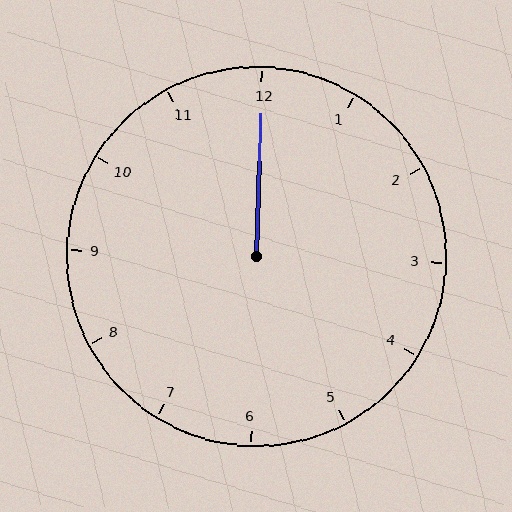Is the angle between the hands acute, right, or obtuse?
It is acute.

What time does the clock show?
12:00.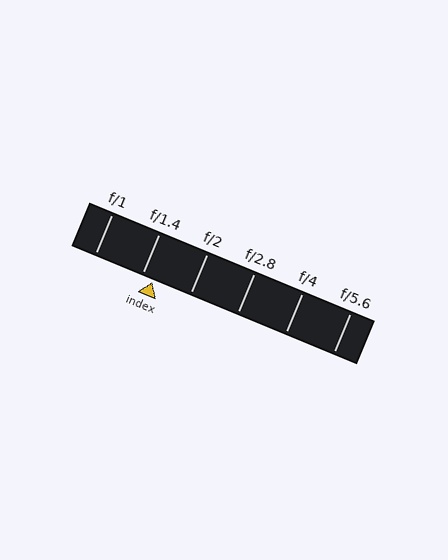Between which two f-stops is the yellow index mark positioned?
The index mark is between f/1.4 and f/2.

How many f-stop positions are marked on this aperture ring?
There are 6 f-stop positions marked.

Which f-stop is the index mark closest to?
The index mark is closest to f/1.4.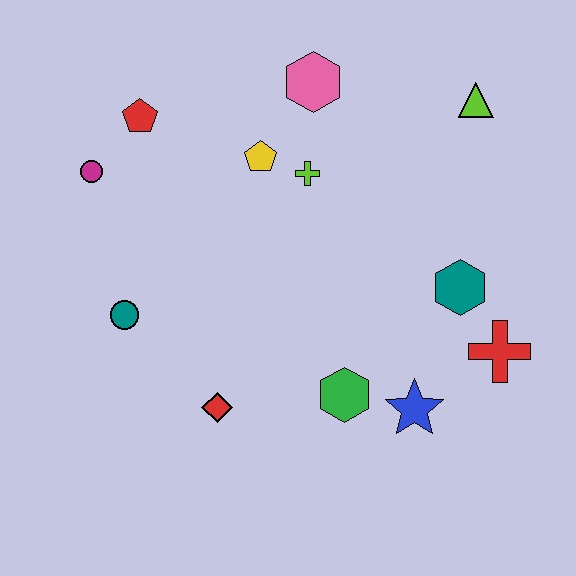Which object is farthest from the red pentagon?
The red cross is farthest from the red pentagon.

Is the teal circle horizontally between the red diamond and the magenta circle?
Yes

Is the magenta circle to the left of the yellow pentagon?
Yes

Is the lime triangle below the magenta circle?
No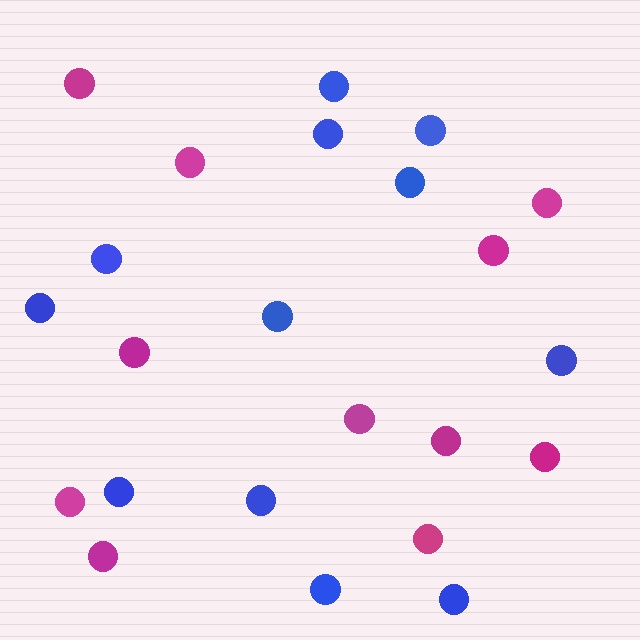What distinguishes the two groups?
There are 2 groups: one group of magenta circles (11) and one group of blue circles (12).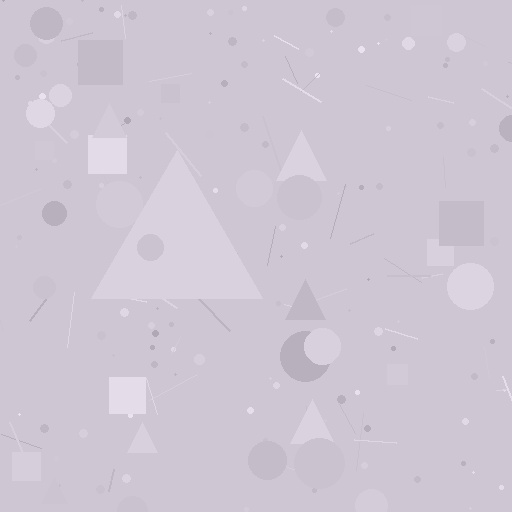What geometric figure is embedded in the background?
A triangle is embedded in the background.